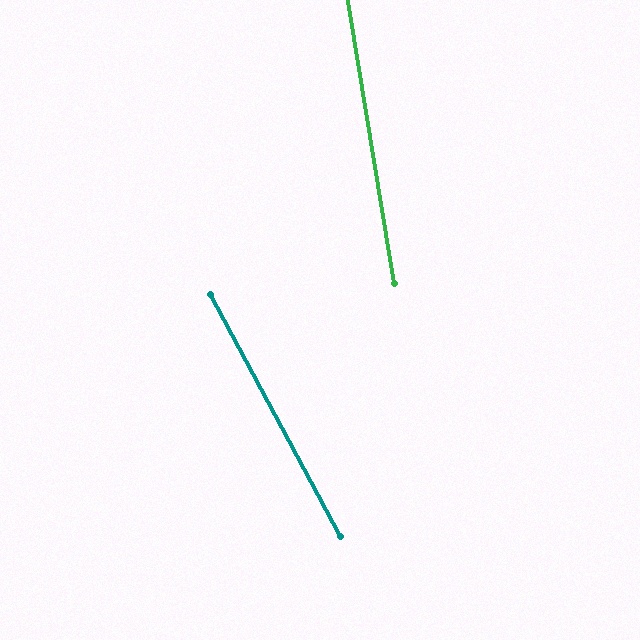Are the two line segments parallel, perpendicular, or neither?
Neither parallel nor perpendicular — they differ by about 19°.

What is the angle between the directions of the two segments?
Approximately 19 degrees.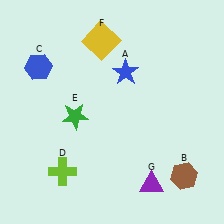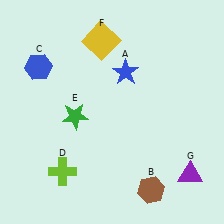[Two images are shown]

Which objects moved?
The objects that moved are: the brown hexagon (B), the purple triangle (G).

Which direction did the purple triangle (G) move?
The purple triangle (G) moved right.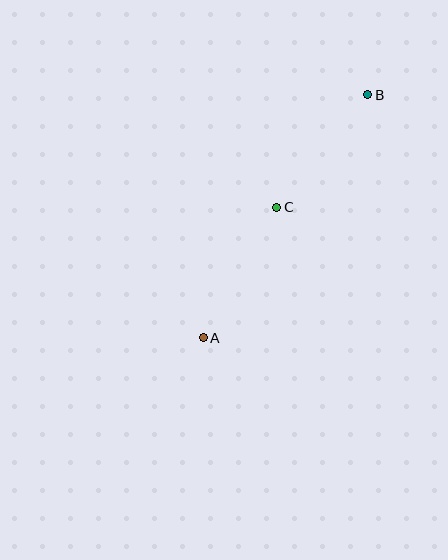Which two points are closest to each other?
Points B and C are closest to each other.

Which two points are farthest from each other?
Points A and B are farthest from each other.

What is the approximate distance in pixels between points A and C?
The distance between A and C is approximately 150 pixels.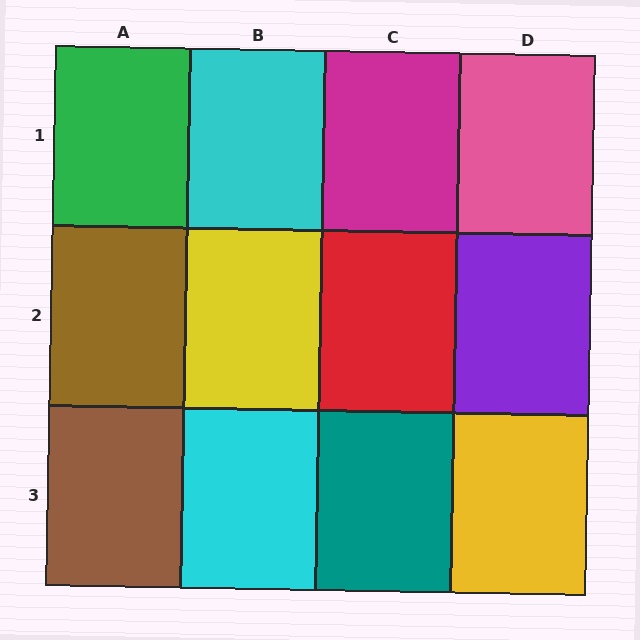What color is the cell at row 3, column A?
Brown.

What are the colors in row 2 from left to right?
Brown, yellow, red, purple.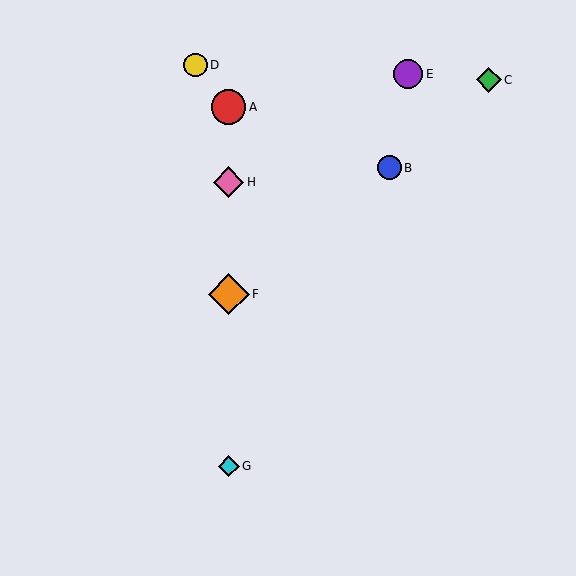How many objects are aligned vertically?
4 objects (A, F, G, H) are aligned vertically.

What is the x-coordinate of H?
Object H is at x≈229.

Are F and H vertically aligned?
Yes, both are at x≈229.